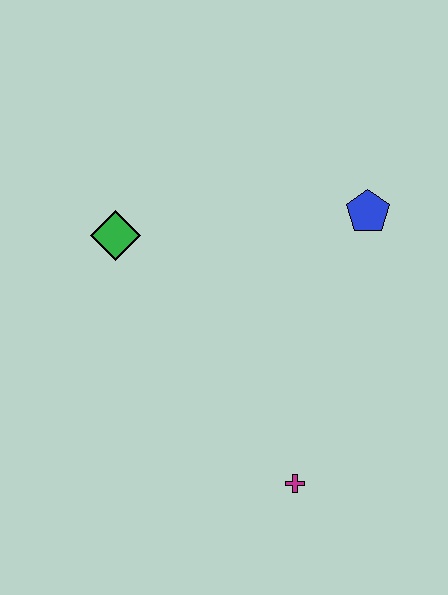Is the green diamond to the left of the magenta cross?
Yes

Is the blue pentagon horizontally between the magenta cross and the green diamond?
No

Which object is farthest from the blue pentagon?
The magenta cross is farthest from the blue pentagon.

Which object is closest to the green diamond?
The blue pentagon is closest to the green diamond.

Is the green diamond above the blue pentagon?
No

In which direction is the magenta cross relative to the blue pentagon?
The magenta cross is below the blue pentagon.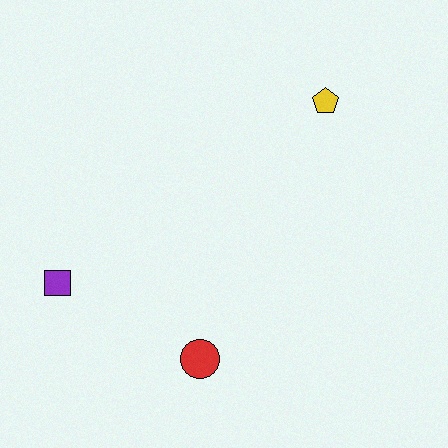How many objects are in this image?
There are 3 objects.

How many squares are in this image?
There is 1 square.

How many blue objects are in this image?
There are no blue objects.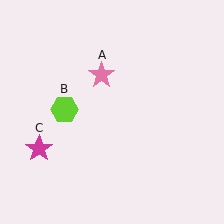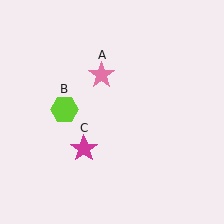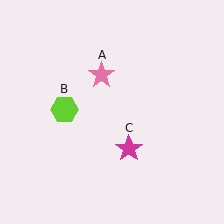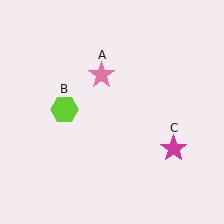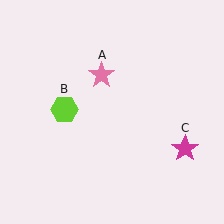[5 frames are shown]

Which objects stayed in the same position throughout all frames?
Pink star (object A) and lime hexagon (object B) remained stationary.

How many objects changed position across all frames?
1 object changed position: magenta star (object C).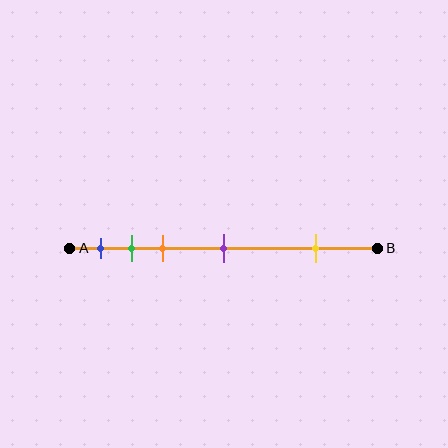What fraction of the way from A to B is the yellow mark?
The yellow mark is approximately 80% (0.8) of the way from A to B.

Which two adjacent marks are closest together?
The green and orange marks are the closest adjacent pair.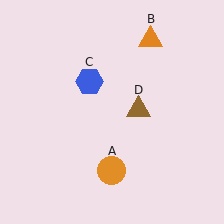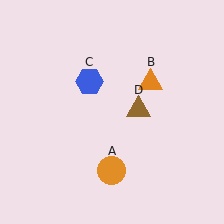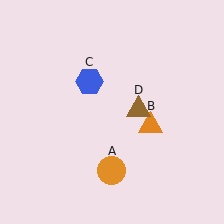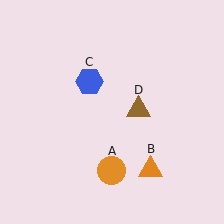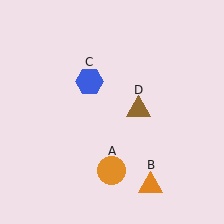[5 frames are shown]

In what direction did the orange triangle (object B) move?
The orange triangle (object B) moved down.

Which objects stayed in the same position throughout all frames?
Orange circle (object A) and blue hexagon (object C) and brown triangle (object D) remained stationary.